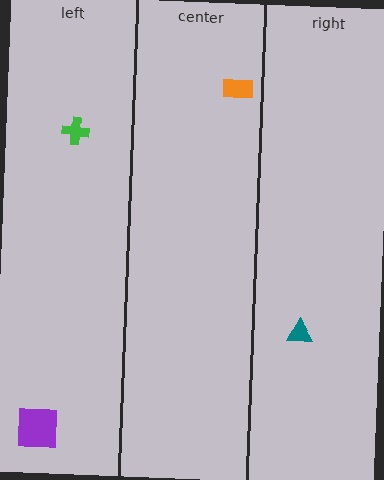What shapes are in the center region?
The orange rectangle.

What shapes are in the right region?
The teal triangle.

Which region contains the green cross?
The left region.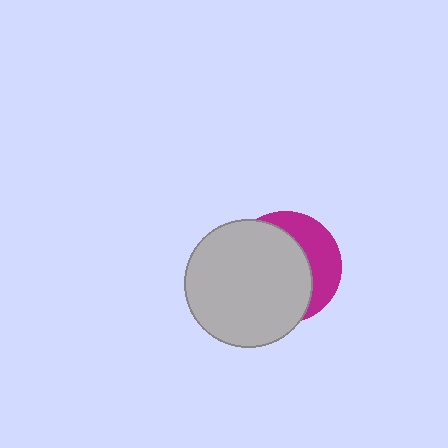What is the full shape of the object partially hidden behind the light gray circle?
The partially hidden object is a magenta circle.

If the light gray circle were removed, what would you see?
You would see the complete magenta circle.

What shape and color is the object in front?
The object in front is a light gray circle.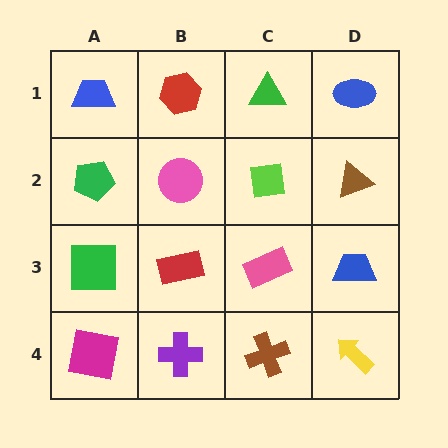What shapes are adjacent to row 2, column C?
A green triangle (row 1, column C), a pink rectangle (row 3, column C), a pink circle (row 2, column B), a brown triangle (row 2, column D).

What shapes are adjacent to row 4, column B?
A red rectangle (row 3, column B), a magenta square (row 4, column A), a brown cross (row 4, column C).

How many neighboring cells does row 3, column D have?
3.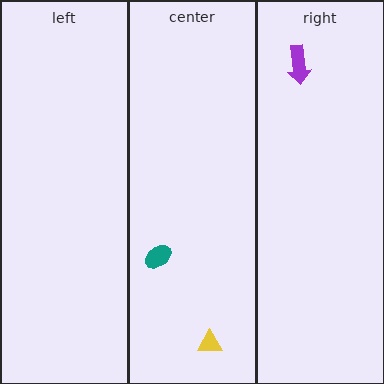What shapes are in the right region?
The purple arrow.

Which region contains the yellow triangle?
The center region.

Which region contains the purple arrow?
The right region.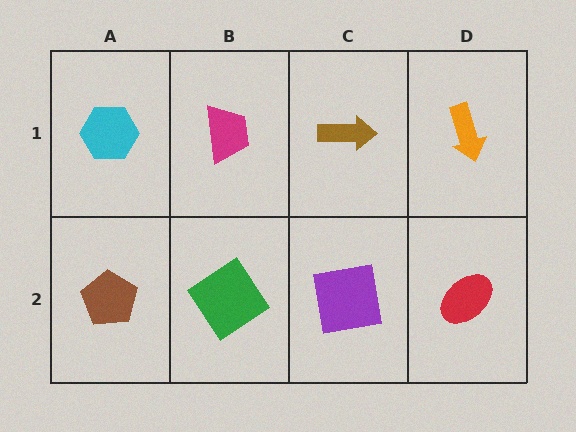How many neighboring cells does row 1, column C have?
3.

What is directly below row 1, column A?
A brown pentagon.